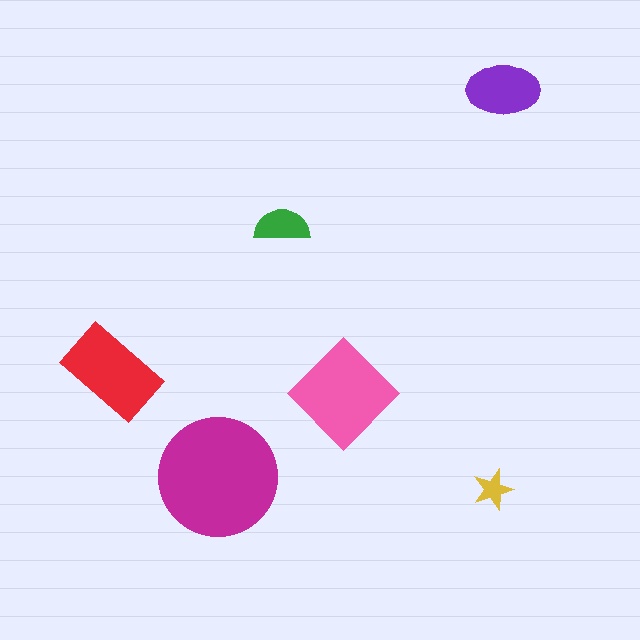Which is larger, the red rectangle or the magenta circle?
The magenta circle.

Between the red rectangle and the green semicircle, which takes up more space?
The red rectangle.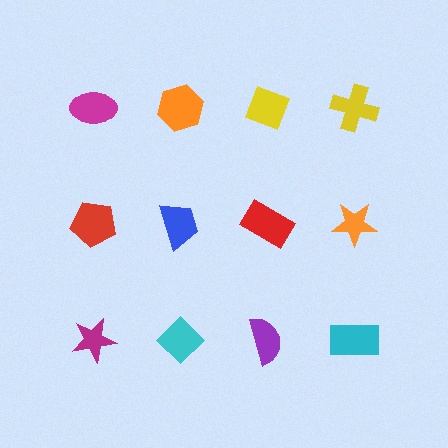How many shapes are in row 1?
4 shapes.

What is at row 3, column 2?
A cyan diamond.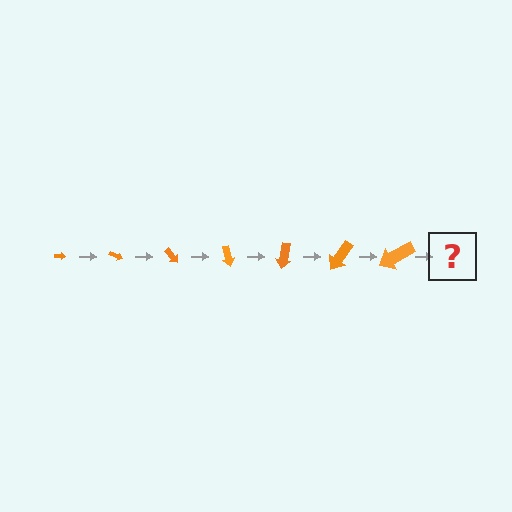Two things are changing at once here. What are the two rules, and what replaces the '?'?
The two rules are that the arrow grows larger each step and it rotates 25 degrees each step. The '?' should be an arrow, larger than the previous one and rotated 175 degrees from the start.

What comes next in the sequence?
The next element should be an arrow, larger than the previous one and rotated 175 degrees from the start.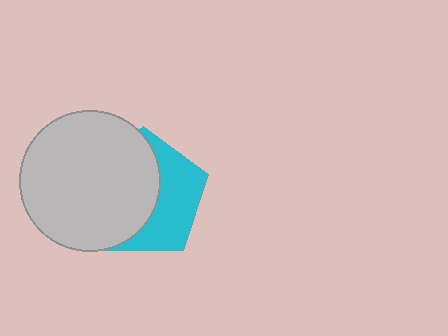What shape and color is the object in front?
The object in front is a light gray circle.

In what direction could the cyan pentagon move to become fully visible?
The cyan pentagon could move right. That would shift it out from behind the light gray circle entirely.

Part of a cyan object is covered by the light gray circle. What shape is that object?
It is a pentagon.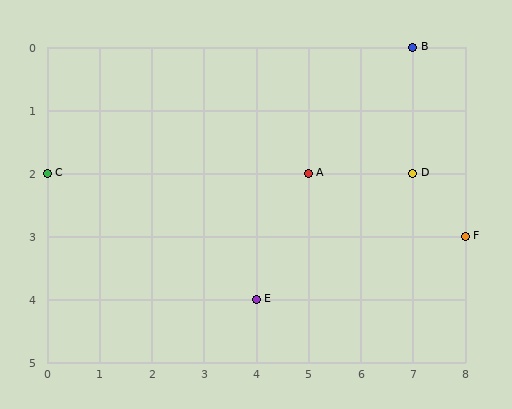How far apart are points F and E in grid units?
Points F and E are 4 columns and 1 row apart (about 4.1 grid units diagonally).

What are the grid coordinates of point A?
Point A is at grid coordinates (5, 2).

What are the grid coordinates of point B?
Point B is at grid coordinates (7, 0).